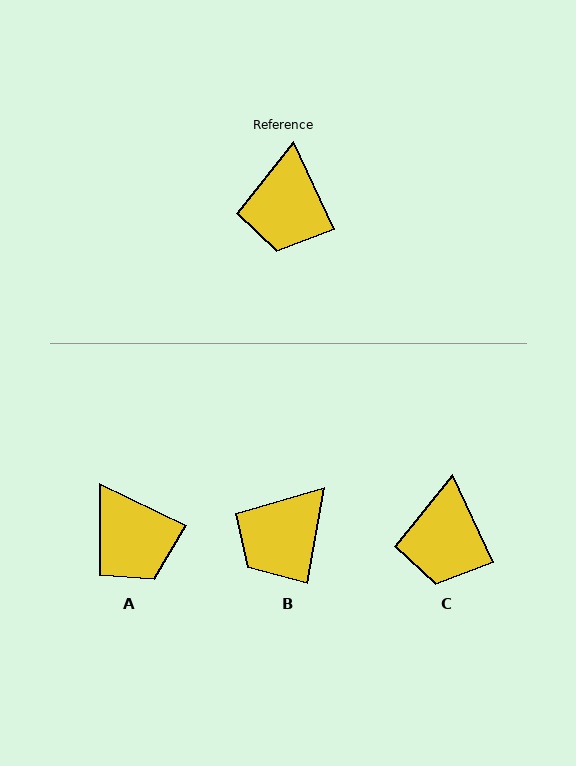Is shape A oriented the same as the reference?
No, it is off by about 39 degrees.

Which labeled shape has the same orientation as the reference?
C.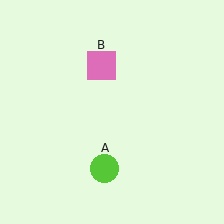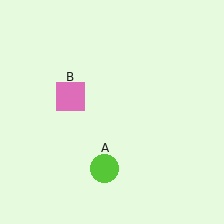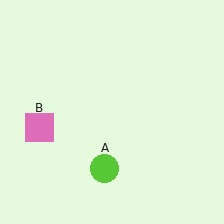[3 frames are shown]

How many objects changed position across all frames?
1 object changed position: pink square (object B).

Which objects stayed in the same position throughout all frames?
Lime circle (object A) remained stationary.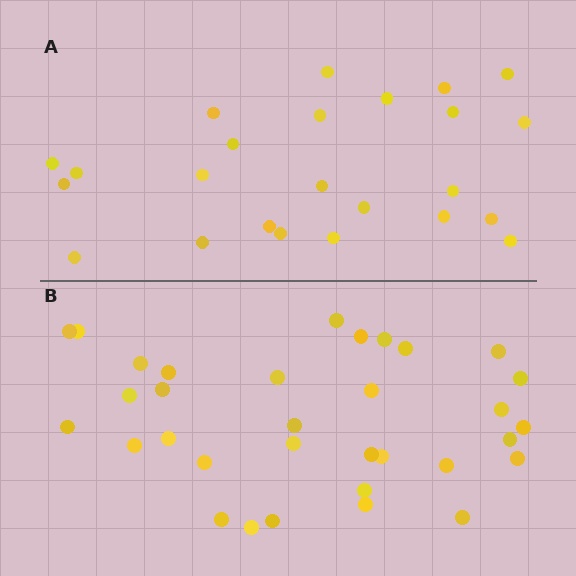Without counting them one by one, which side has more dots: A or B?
Region B (the bottom region) has more dots.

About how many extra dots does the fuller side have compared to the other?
Region B has roughly 8 or so more dots than region A.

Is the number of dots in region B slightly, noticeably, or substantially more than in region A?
Region B has noticeably more, but not dramatically so. The ratio is roughly 1.4 to 1.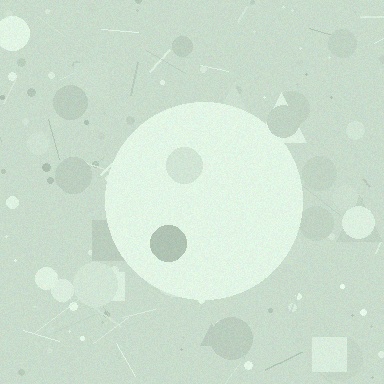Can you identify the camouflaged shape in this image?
The camouflaged shape is a circle.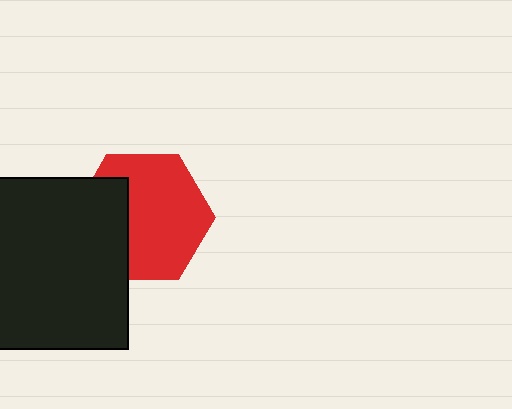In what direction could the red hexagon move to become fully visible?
The red hexagon could move right. That would shift it out from behind the black rectangle entirely.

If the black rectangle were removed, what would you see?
You would see the complete red hexagon.